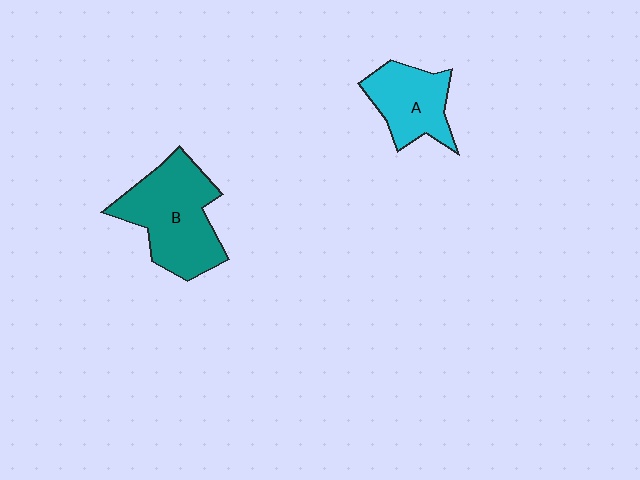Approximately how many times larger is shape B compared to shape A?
Approximately 1.6 times.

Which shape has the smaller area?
Shape A (cyan).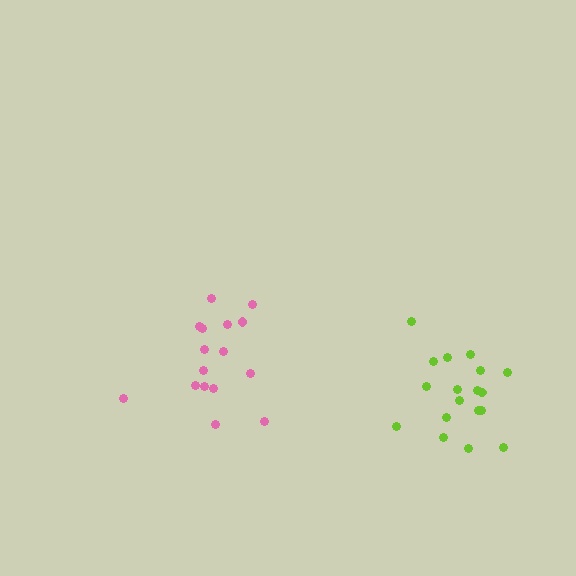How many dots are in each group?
Group 1: 16 dots, Group 2: 18 dots (34 total).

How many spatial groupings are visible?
There are 2 spatial groupings.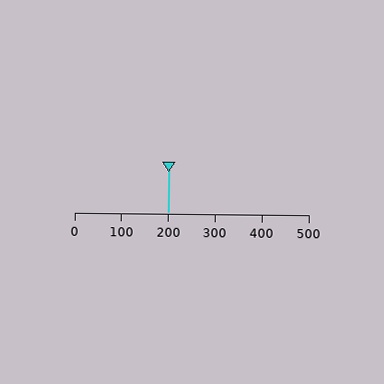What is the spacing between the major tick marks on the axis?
The major ticks are spaced 100 apart.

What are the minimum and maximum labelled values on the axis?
The axis runs from 0 to 500.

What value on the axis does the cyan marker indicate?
The marker indicates approximately 200.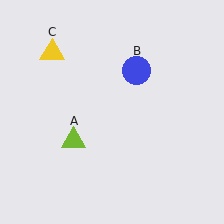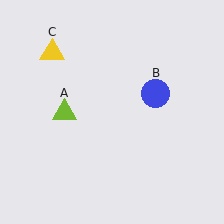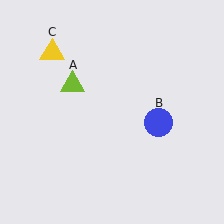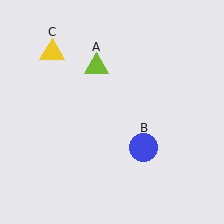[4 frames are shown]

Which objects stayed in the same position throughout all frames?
Yellow triangle (object C) remained stationary.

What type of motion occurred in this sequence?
The lime triangle (object A), blue circle (object B) rotated clockwise around the center of the scene.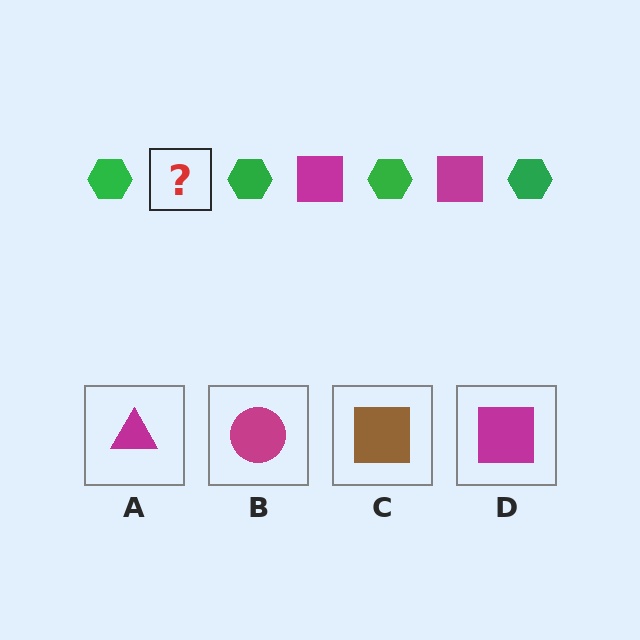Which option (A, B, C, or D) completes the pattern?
D.